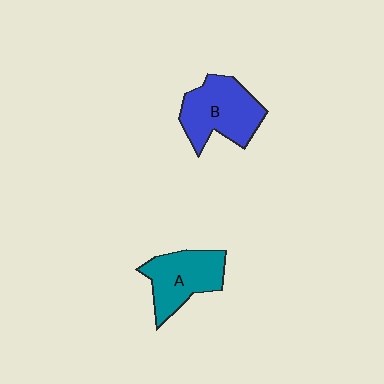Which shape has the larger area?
Shape B (blue).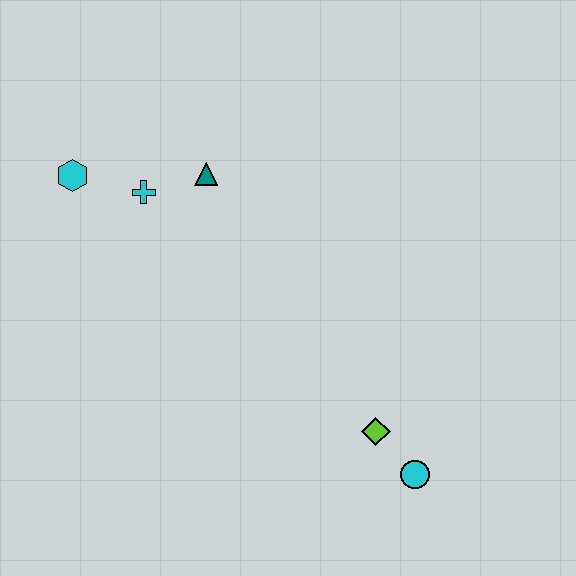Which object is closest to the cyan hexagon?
The cyan cross is closest to the cyan hexagon.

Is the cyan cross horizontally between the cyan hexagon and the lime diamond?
Yes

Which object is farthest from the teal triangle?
The cyan circle is farthest from the teal triangle.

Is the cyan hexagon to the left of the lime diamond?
Yes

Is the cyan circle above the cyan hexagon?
No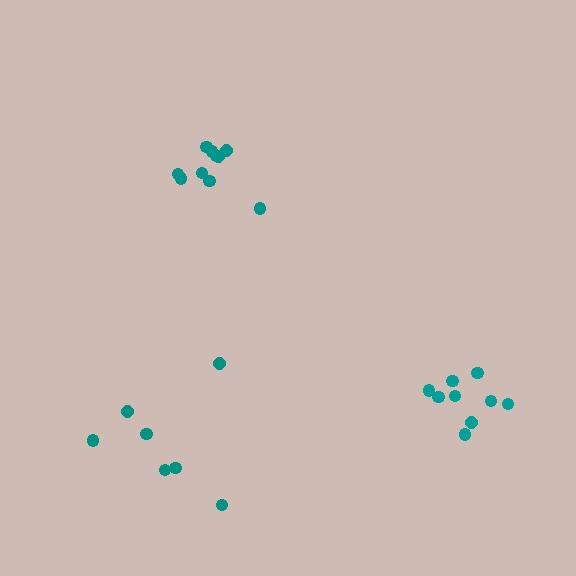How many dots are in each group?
Group 1: 10 dots, Group 2: 9 dots, Group 3: 7 dots (26 total).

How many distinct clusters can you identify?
There are 3 distinct clusters.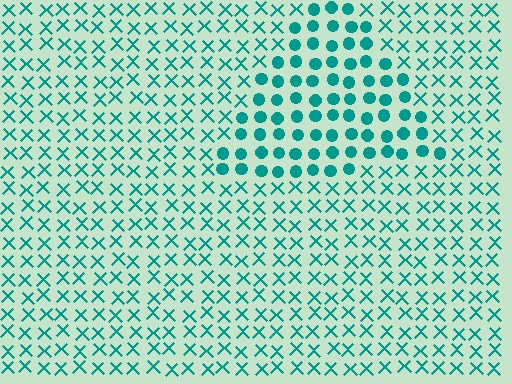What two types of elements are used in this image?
The image uses circles inside the triangle region and X marks outside it.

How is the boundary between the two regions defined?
The boundary is defined by a change in element shape: circles inside vs. X marks outside. All elements share the same color and spacing.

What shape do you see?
I see a triangle.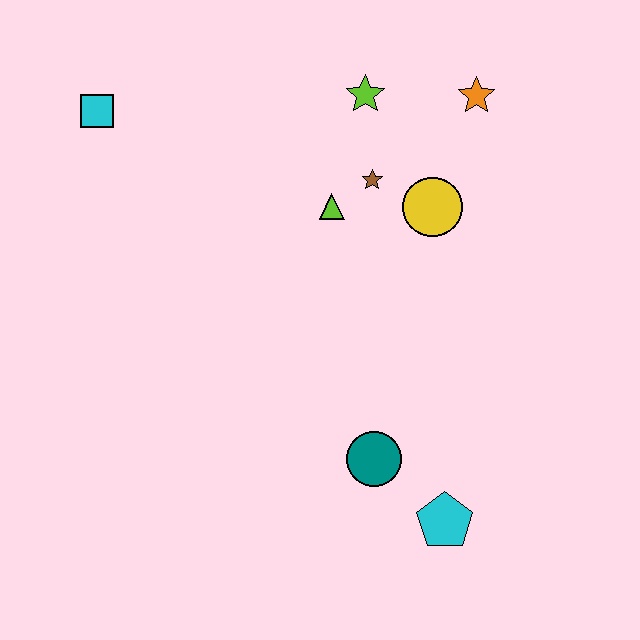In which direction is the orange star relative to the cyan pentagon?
The orange star is above the cyan pentagon.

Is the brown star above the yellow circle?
Yes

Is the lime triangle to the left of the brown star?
Yes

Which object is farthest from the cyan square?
The cyan pentagon is farthest from the cyan square.